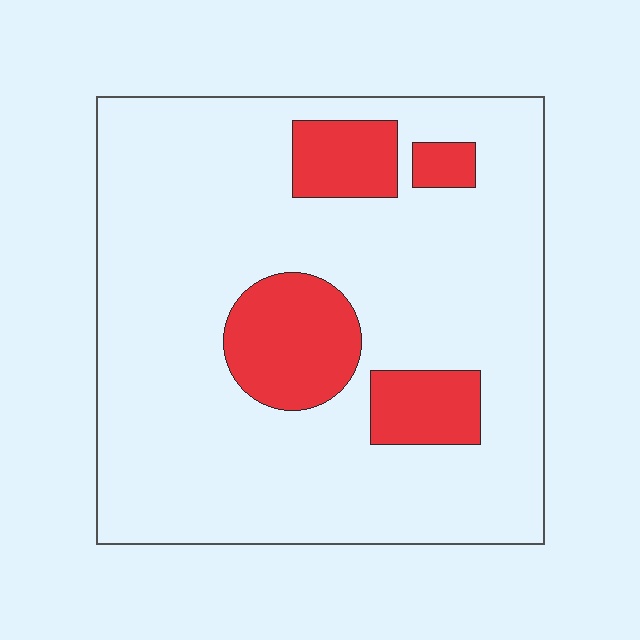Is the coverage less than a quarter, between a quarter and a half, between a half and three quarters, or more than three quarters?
Less than a quarter.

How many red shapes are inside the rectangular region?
4.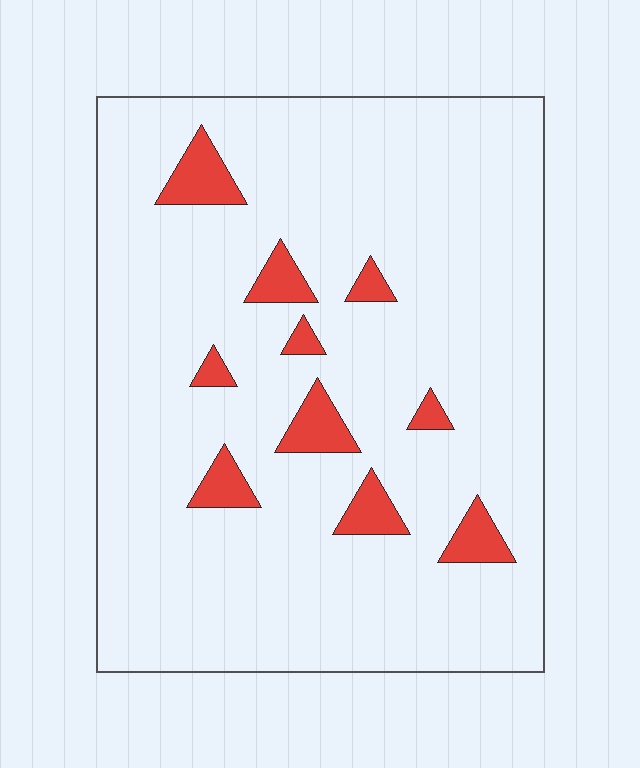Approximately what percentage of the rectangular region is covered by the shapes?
Approximately 10%.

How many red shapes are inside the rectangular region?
10.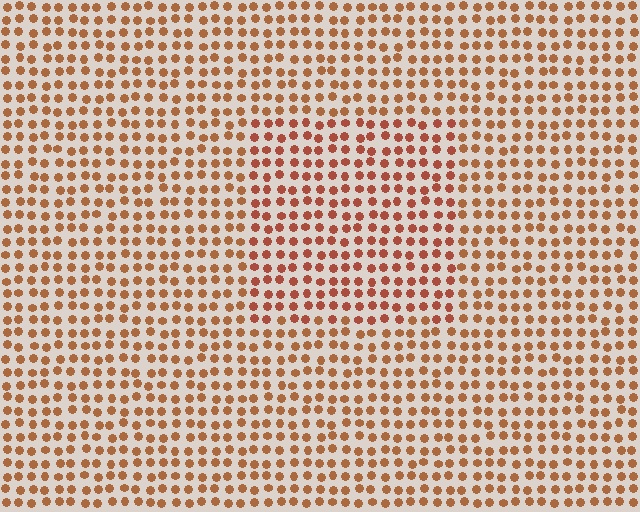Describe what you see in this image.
The image is filled with small brown elements in a uniform arrangement. A rectangle-shaped region is visible where the elements are tinted to a slightly different hue, forming a subtle color boundary.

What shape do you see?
I see a rectangle.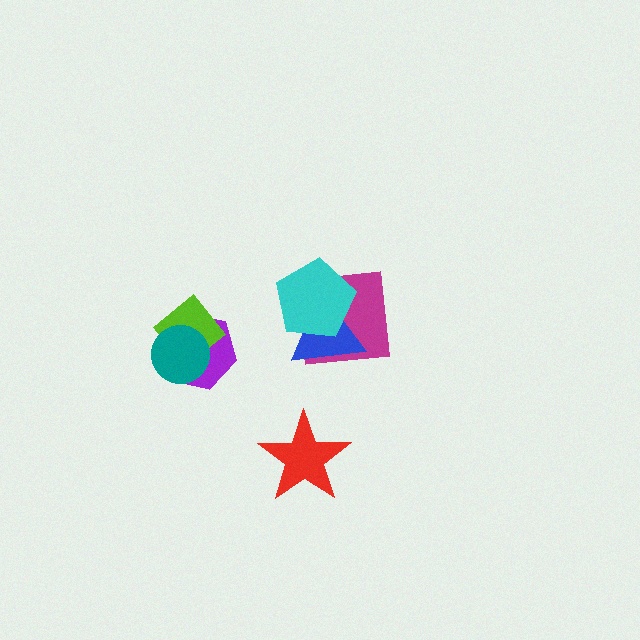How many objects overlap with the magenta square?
2 objects overlap with the magenta square.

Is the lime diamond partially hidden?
Yes, it is partially covered by another shape.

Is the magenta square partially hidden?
Yes, it is partially covered by another shape.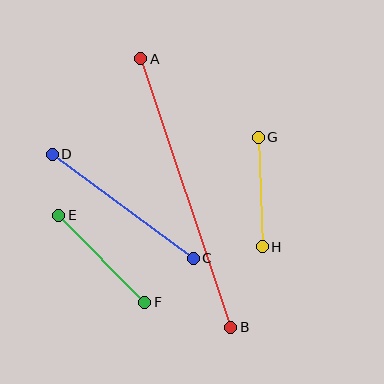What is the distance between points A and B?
The distance is approximately 283 pixels.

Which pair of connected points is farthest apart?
Points A and B are farthest apart.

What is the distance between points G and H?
The distance is approximately 110 pixels.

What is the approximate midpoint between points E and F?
The midpoint is at approximately (102, 259) pixels.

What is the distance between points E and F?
The distance is approximately 122 pixels.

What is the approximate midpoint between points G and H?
The midpoint is at approximately (260, 192) pixels.